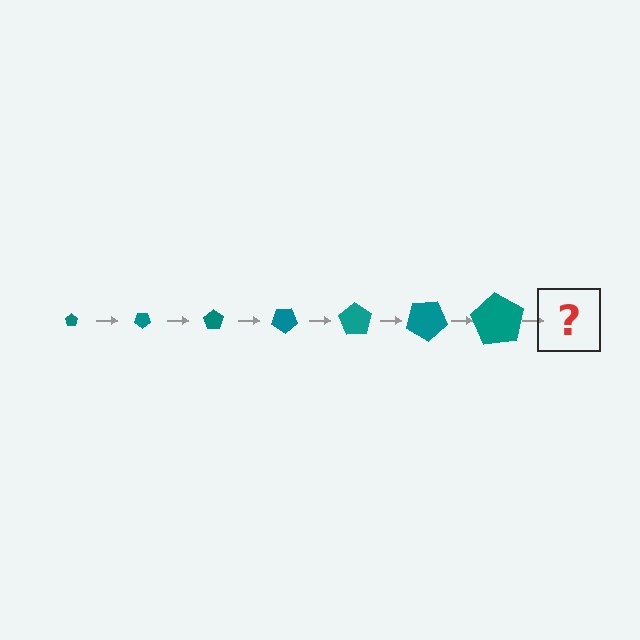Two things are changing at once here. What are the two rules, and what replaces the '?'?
The two rules are that the pentagon grows larger each step and it rotates 35 degrees each step. The '?' should be a pentagon, larger than the previous one and rotated 245 degrees from the start.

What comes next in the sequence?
The next element should be a pentagon, larger than the previous one and rotated 245 degrees from the start.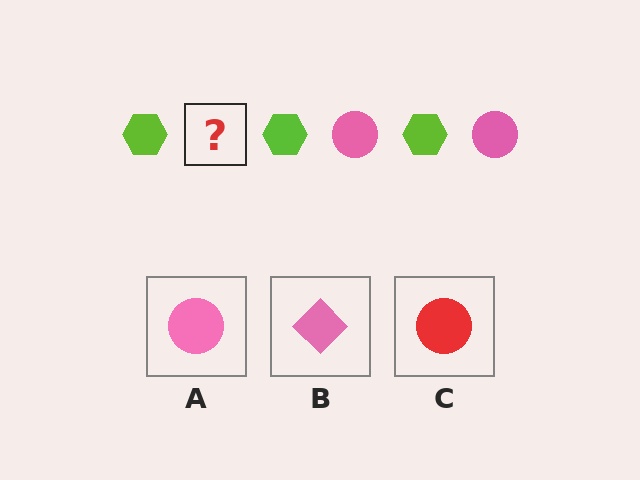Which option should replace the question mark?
Option A.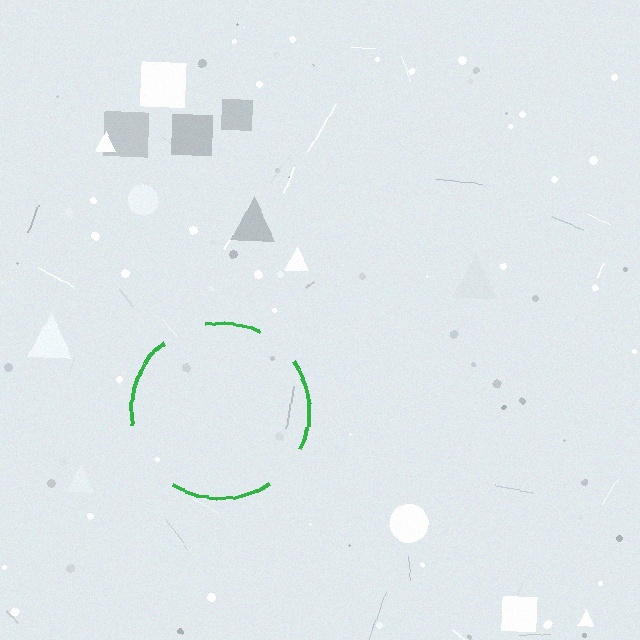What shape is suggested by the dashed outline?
The dashed outline suggests a circle.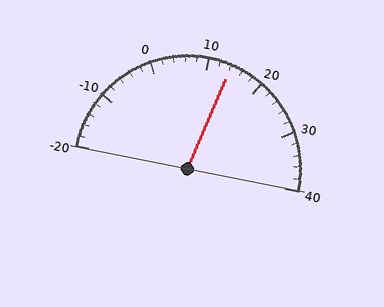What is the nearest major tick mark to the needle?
The nearest major tick mark is 10.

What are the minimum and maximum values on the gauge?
The gauge ranges from -20 to 40.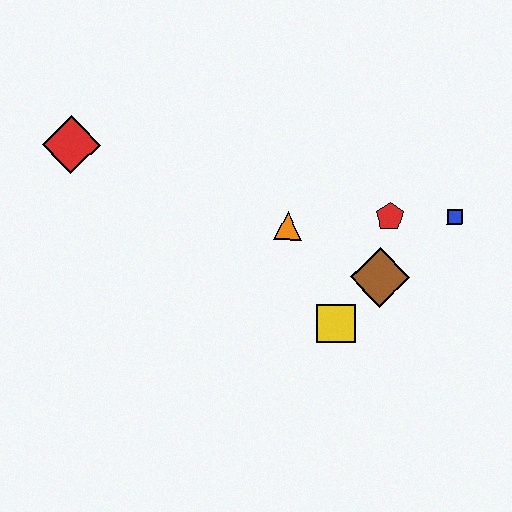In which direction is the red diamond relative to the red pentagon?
The red diamond is to the left of the red pentagon.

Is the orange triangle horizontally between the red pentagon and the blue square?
No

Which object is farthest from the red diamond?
The blue square is farthest from the red diamond.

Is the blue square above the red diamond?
No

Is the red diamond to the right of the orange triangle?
No